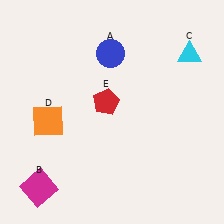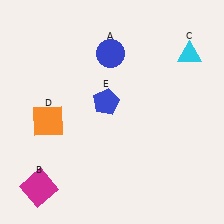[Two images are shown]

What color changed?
The pentagon (E) changed from red in Image 1 to blue in Image 2.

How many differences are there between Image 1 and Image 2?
There is 1 difference between the two images.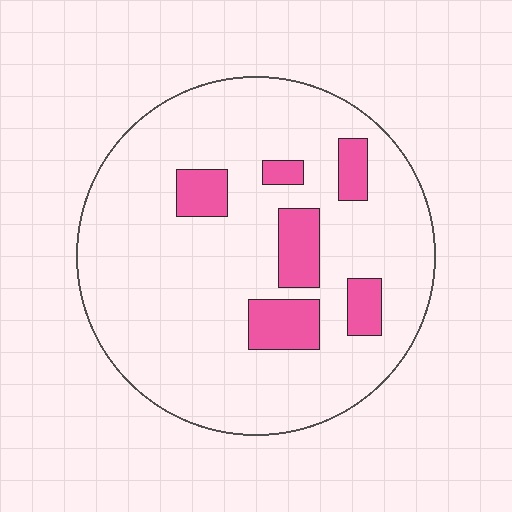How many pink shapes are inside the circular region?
6.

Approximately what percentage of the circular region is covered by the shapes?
Approximately 15%.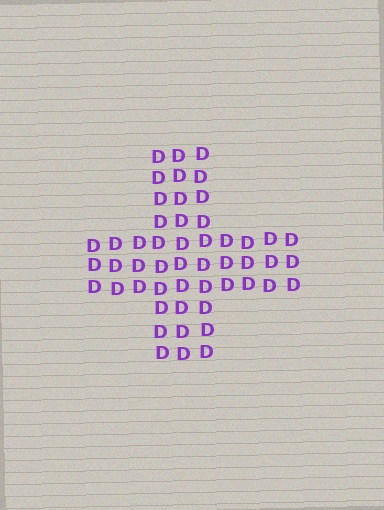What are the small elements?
The small elements are letter D's.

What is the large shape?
The large shape is a cross.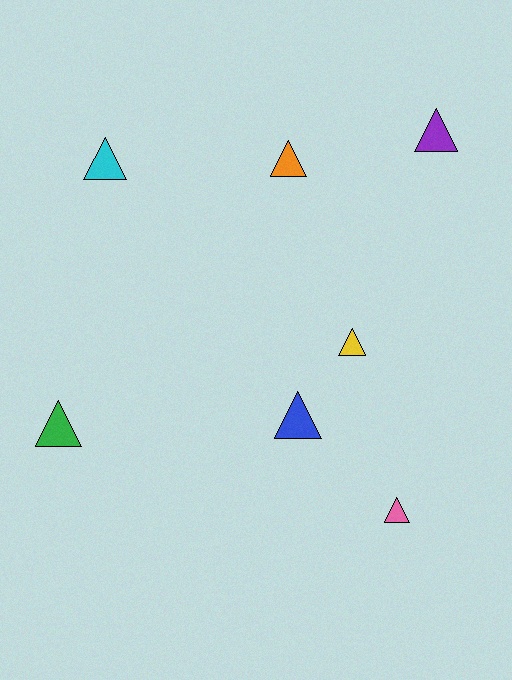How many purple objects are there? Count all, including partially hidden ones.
There is 1 purple object.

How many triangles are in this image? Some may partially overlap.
There are 7 triangles.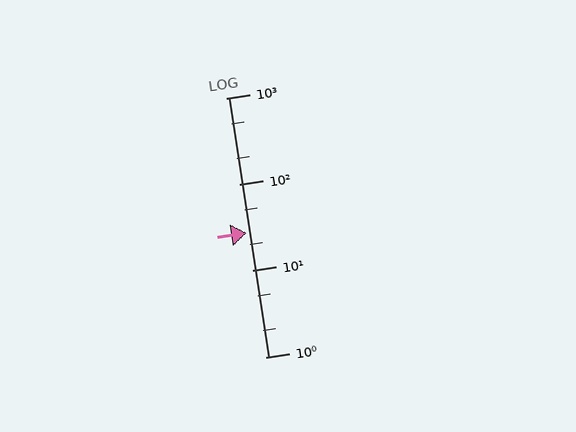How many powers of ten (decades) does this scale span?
The scale spans 3 decades, from 1 to 1000.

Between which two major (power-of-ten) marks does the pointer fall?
The pointer is between 10 and 100.